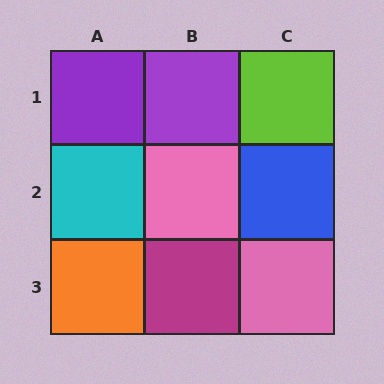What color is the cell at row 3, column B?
Magenta.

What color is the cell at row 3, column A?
Orange.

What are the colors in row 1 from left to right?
Purple, purple, lime.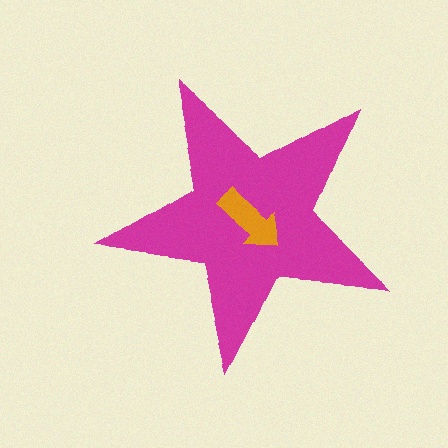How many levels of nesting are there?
2.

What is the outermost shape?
The magenta star.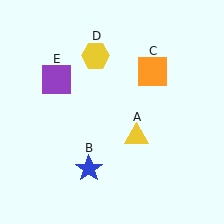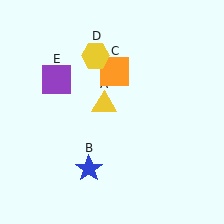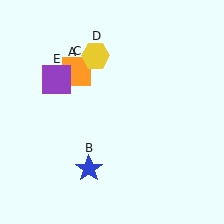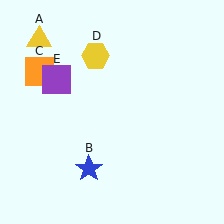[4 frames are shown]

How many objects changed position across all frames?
2 objects changed position: yellow triangle (object A), orange square (object C).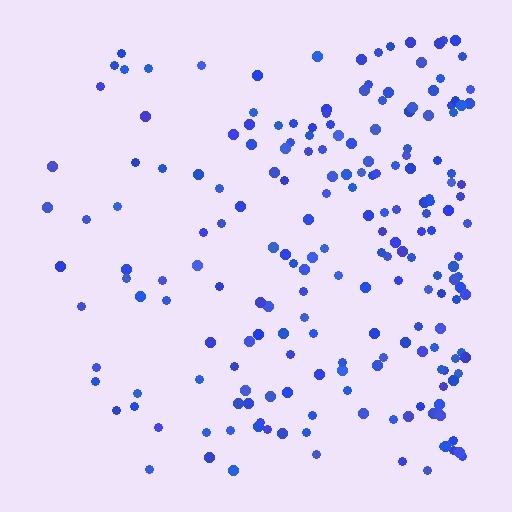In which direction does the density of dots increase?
From left to right, with the right side densest.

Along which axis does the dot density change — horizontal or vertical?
Horizontal.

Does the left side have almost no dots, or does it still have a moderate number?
Still a moderate number, just noticeably fewer than the right.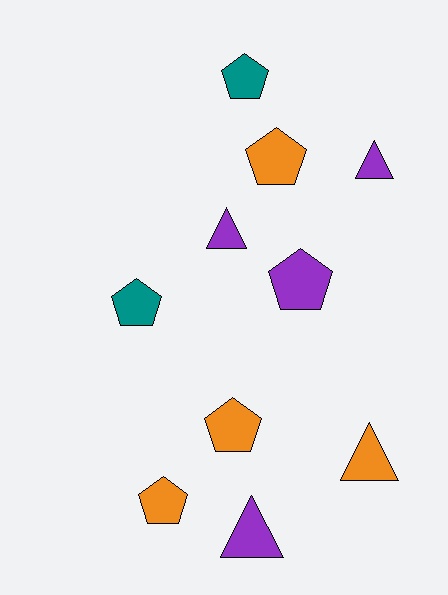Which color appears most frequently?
Purple, with 4 objects.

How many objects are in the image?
There are 10 objects.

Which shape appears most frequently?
Pentagon, with 6 objects.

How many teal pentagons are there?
There are 2 teal pentagons.